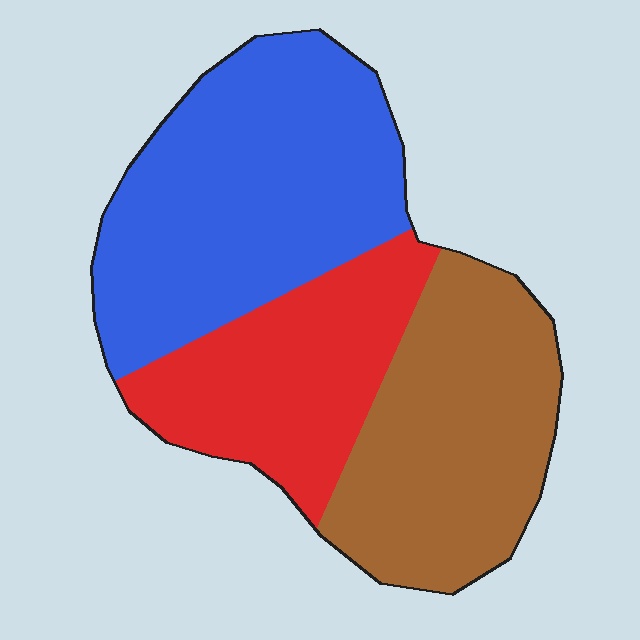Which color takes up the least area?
Red, at roughly 25%.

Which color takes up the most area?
Blue, at roughly 40%.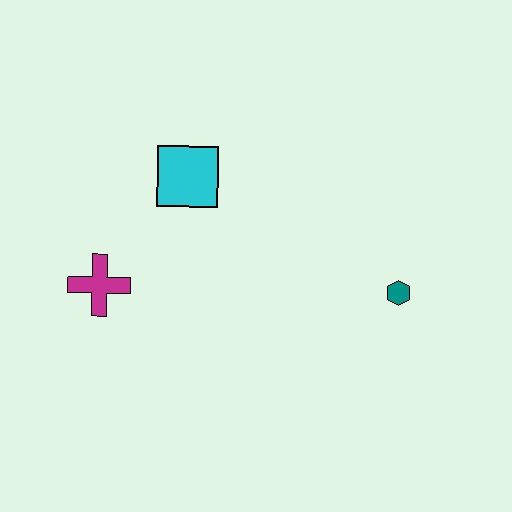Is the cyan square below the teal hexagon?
No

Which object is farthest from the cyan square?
The teal hexagon is farthest from the cyan square.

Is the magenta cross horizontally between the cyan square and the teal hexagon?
No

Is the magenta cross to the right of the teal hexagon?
No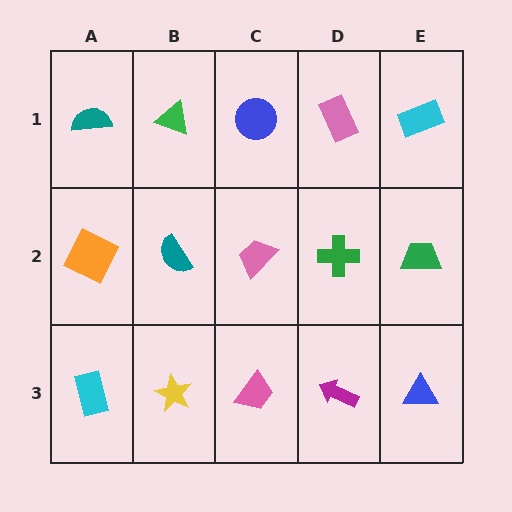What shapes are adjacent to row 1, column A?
An orange square (row 2, column A), a green triangle (row 1, column B).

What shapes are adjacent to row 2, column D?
A pink rectangle (row 1, column D), a magenta arrow (row 3, column D), a pink trapezoid (row 2, column C), a green trapezoid (row 2, column E).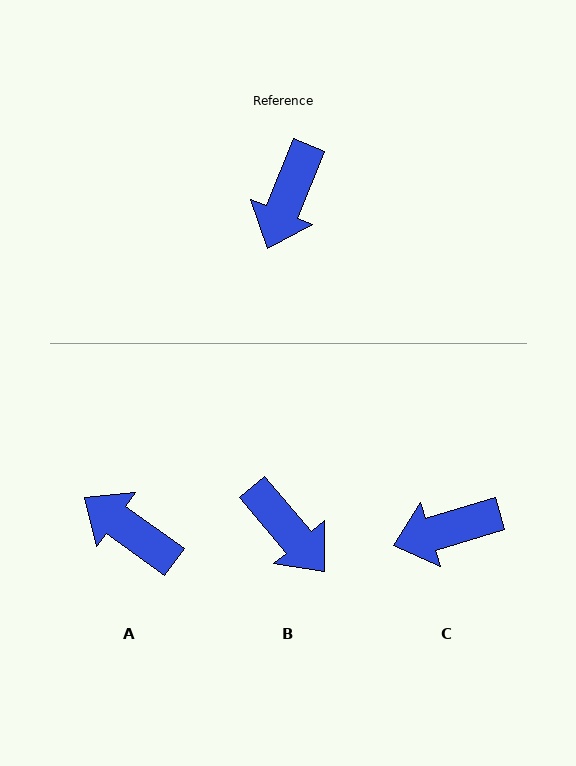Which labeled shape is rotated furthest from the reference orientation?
A, about 104 degrees away.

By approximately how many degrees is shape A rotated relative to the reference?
Approximately 104 degrees clockwise.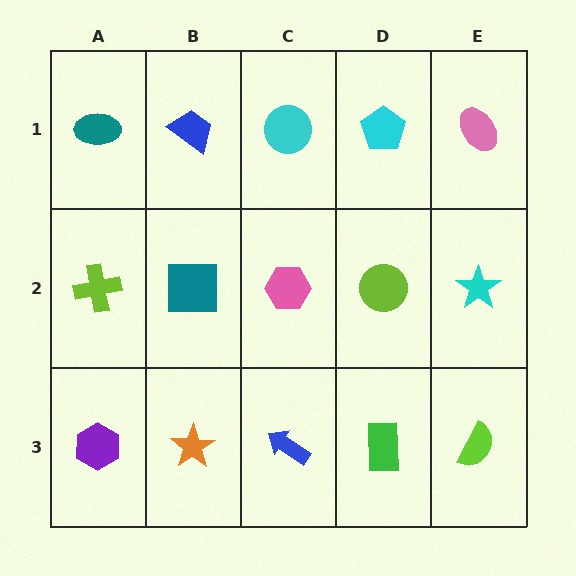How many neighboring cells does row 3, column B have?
3.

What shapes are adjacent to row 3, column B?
A teal square (row 2, column B), a purple hexagon (row 3, column A), a blue arrow (row 3, column C).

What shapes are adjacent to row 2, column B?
A blue trapezoid (row 1, column B), an orange star (row 3, column B), a lime cross (row 2, column A), a pink hexagon (row 2, column C).